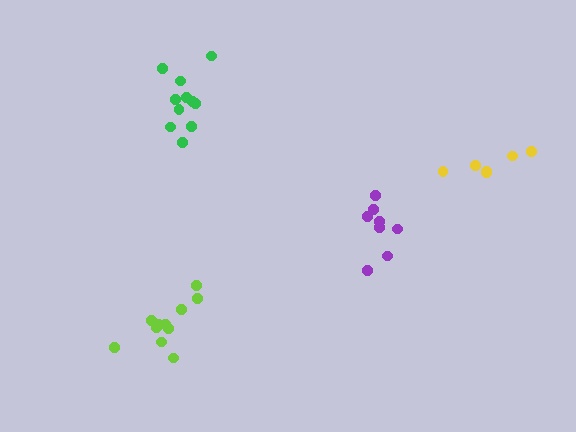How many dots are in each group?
Group 1: 11 dots, Group 2: 6 dots, Group 3: 8 dots, Group 4: 11 dots (36 total).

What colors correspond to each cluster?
The clusters are colored: green, yellow, purple, lime.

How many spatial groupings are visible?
There are 4 spatial groupings.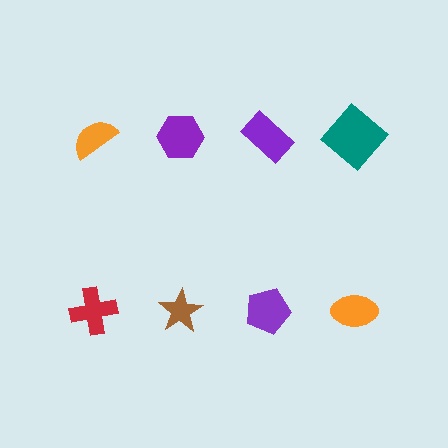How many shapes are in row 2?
4 shapes.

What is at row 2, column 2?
A brown star.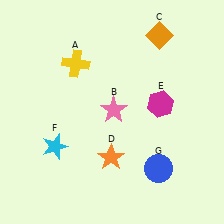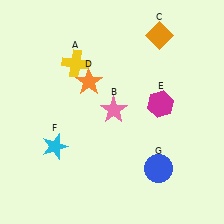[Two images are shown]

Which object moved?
The orange star (D) moved up.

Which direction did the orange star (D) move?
The orange star (D) moved up.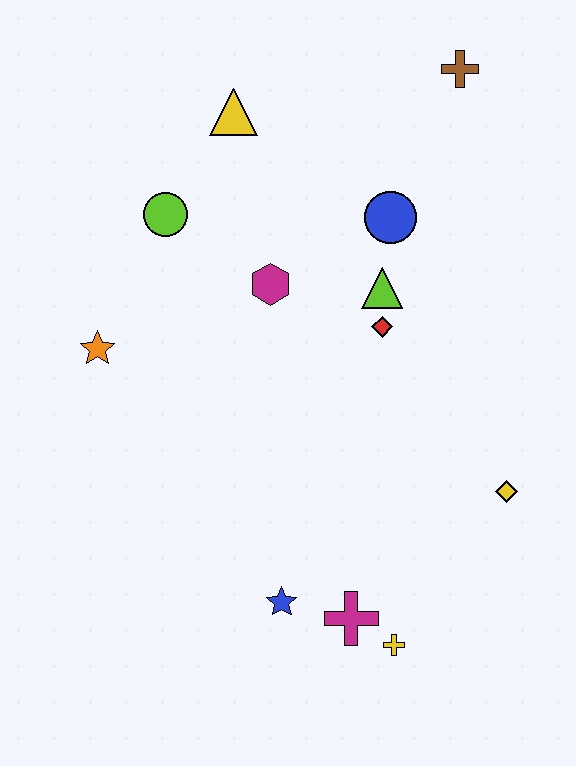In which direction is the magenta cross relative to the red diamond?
The magenta cross is below the red diamond.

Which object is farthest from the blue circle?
The yellow cross is farthest from the blue circle.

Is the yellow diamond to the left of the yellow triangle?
No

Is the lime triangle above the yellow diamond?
Yes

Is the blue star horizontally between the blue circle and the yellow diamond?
No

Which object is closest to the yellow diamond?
The yellow cross is closest to the yellow diamond.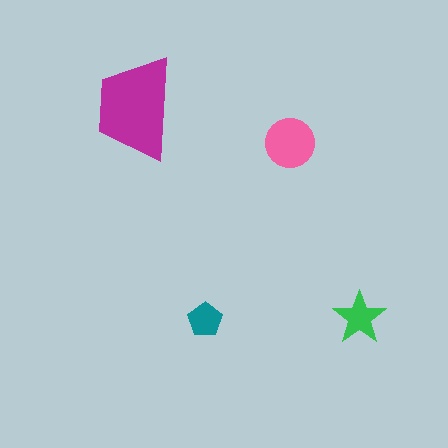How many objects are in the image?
There are 4 objects in the image.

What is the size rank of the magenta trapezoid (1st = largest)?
1st.